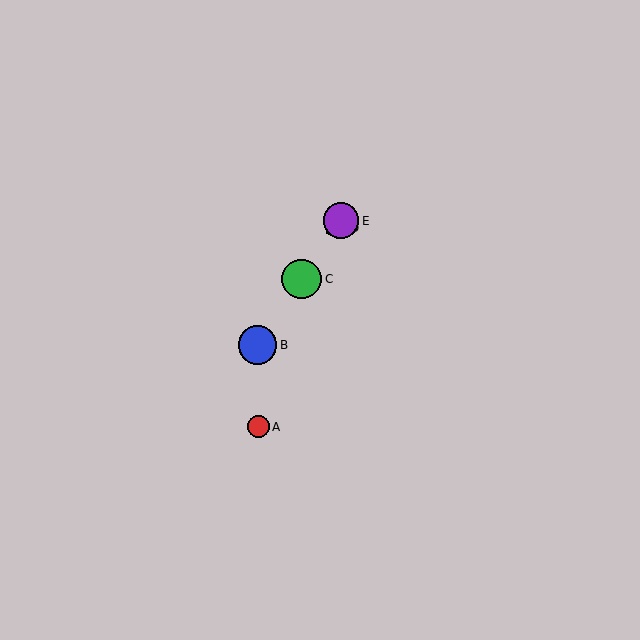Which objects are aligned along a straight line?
Objects B, C, D, E are aligned along a straight line.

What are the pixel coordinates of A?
Object A is at (258, 427).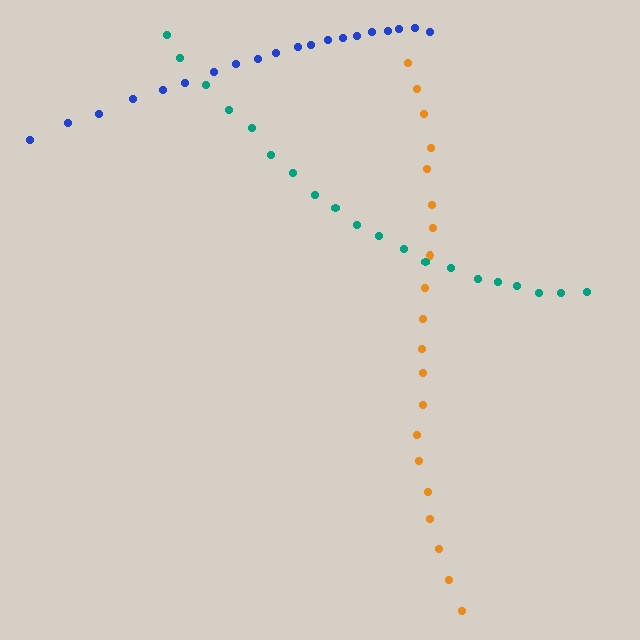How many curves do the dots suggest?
There are 3 distinct paths.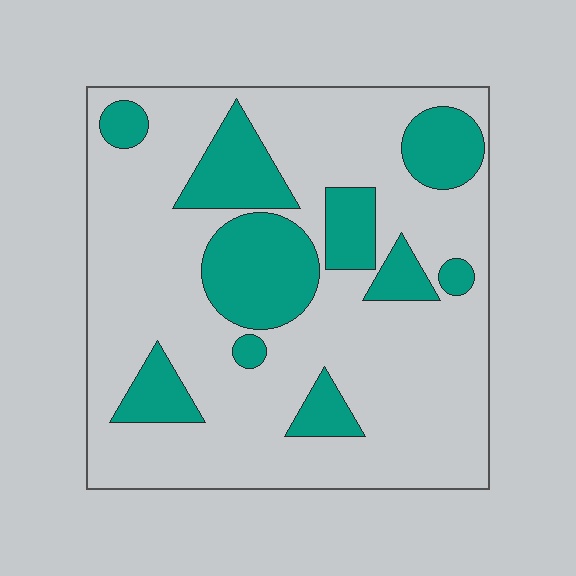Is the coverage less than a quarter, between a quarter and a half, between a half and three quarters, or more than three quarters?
Between a quarter and a half.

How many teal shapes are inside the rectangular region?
10.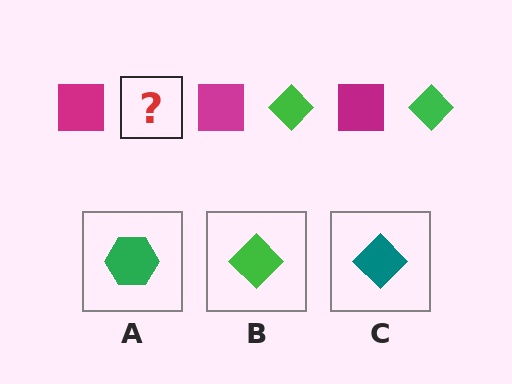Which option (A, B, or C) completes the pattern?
B.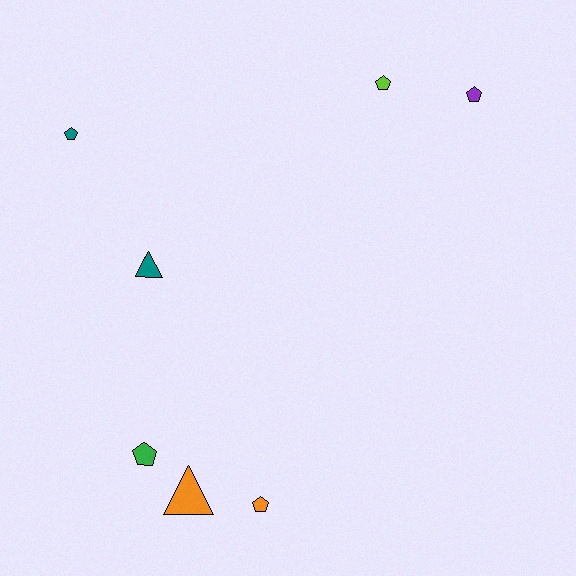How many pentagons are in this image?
There are 5 pentagons.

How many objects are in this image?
There are 7 objects.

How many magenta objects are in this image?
There are no magenta objects.